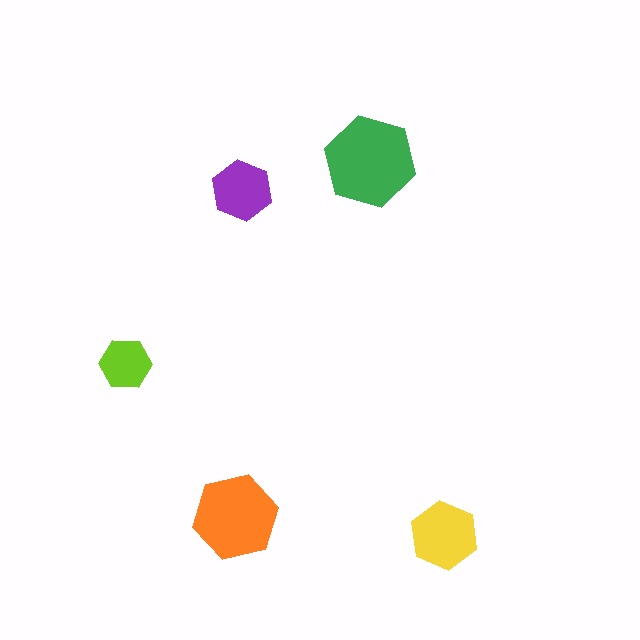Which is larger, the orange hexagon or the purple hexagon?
The orange one.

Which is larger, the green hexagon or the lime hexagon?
The green one.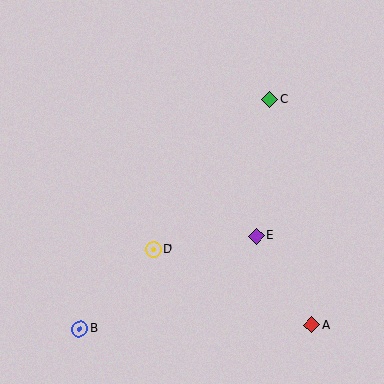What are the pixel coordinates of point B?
Point B is at (80, 329).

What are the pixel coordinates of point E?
Point E is at (256, 236).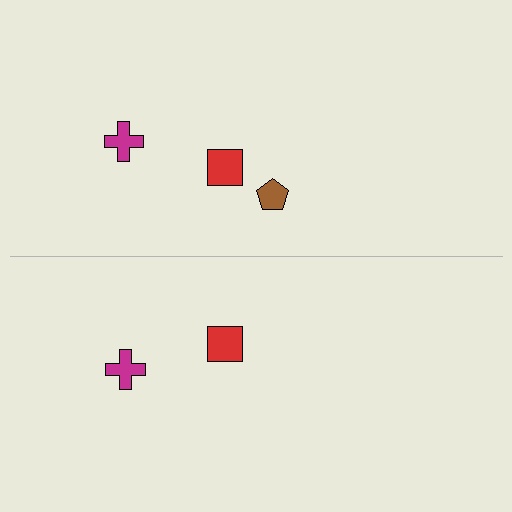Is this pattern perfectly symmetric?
No, the pattern is not perfectly symmetric. A brown pentagon is missing from the bottom side.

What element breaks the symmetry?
A brown pentagon is missing from the bottom side.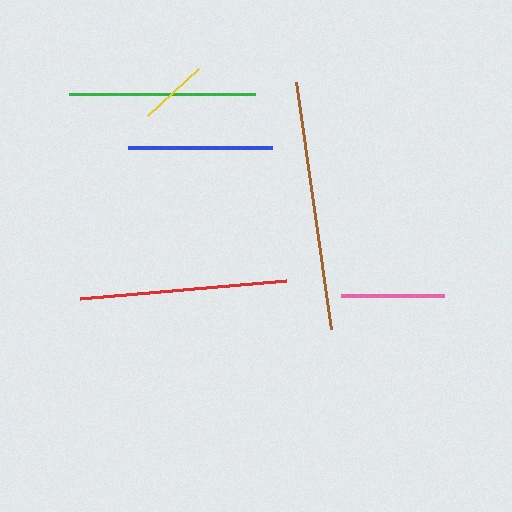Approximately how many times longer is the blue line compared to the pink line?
The blue line is approximately 1.4 times the length of the pink line.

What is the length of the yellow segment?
The yellow segment is approximately 70 pixels long.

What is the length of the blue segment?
The blue segment is approximately 144 pixels long.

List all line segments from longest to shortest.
From longest to shortest: brown, red, green, blue, pink, yellow.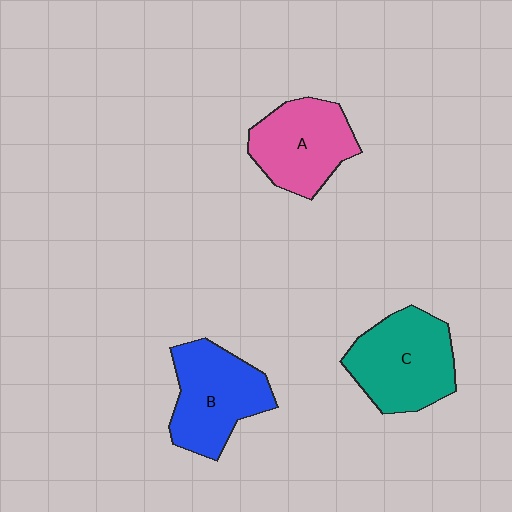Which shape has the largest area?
Shape C (teal).